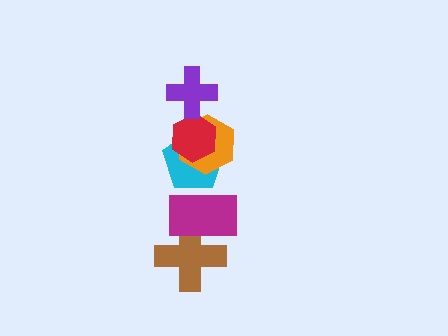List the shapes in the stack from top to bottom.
From top to bottom: the purple cross, the red hexagon, the orange hexagon, the cyan pentagon, the magenta rectangle, the brown cross.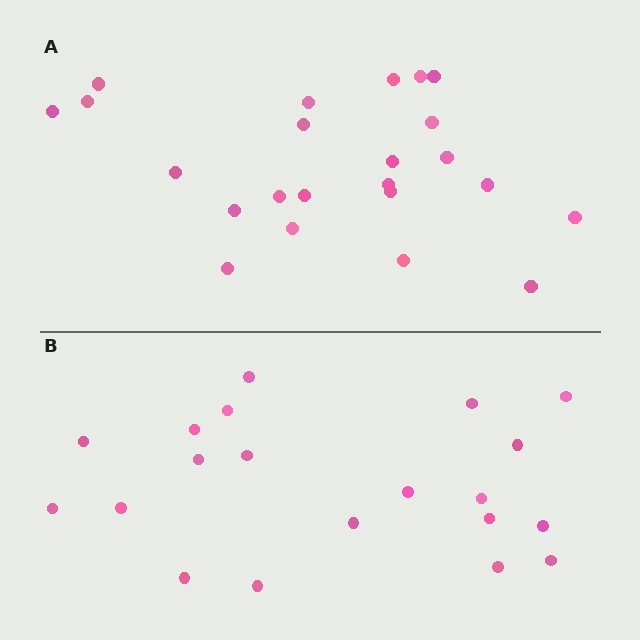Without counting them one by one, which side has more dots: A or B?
Region A (the top region) has more dots.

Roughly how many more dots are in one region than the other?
Region A has just a few more — roughly 2 or 3 more dots than region B.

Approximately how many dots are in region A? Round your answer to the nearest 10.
About 20 dots. (The exact count is 23, which rounds to 20.)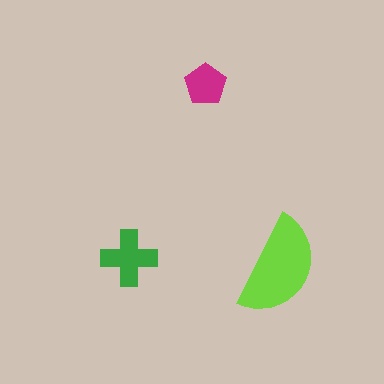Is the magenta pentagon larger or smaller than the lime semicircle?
Smaller.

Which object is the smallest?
The magenta pentagon.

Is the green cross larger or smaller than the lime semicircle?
Smaller.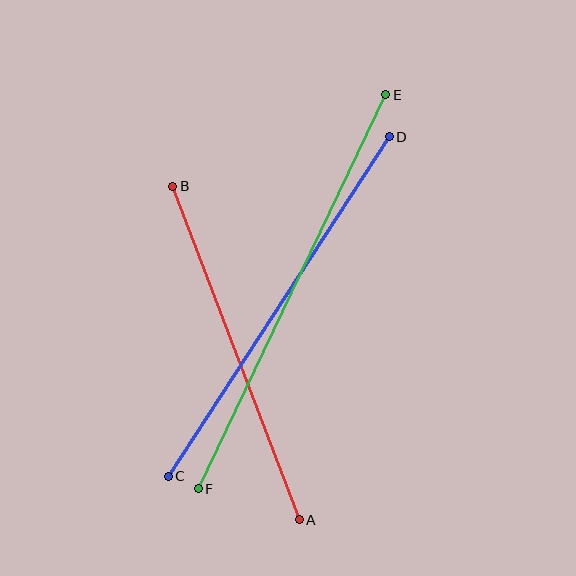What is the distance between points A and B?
The distance is approximately 356 pixels.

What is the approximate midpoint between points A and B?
The midpoint is at approximately (236, 353) pixels.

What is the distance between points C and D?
The distance is approximately 405 pixels.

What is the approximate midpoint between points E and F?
The midpoint is at approximately (292, 292) pixels.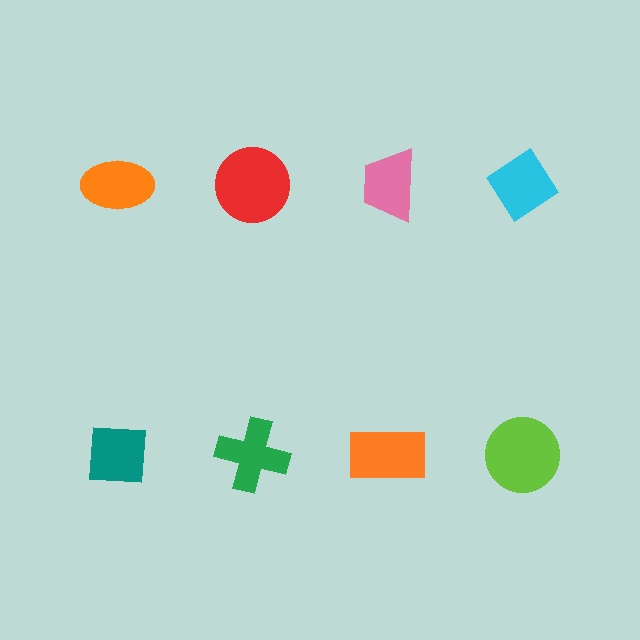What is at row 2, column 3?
An orange rectangle.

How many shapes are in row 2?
4 shapes.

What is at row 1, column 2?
A red circle.